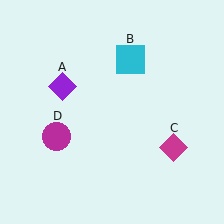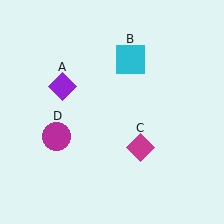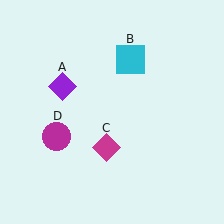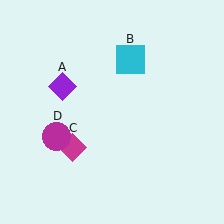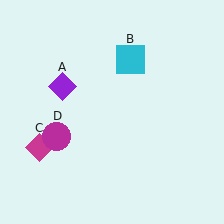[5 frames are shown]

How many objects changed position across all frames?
1 object changed position: magenta diamond (object C).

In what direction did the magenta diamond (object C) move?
The magenta diamond (object C) moved left.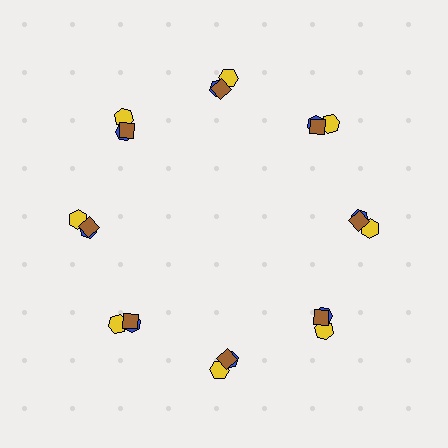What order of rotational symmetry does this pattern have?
This pattern has 8-fold rotational symmetry.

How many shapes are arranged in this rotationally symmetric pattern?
There are 24 shapes, arranged in 8 groups of 3.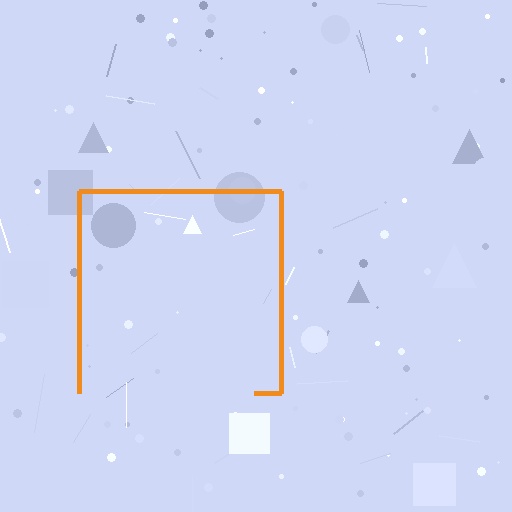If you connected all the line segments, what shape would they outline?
They would outline a square.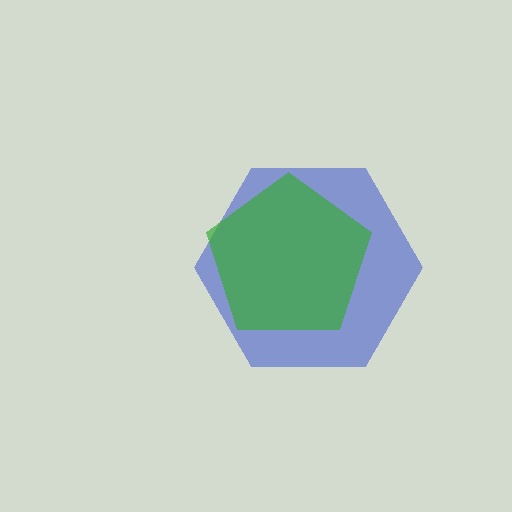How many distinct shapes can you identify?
There are 2 distinct shapes: a blue hexagon, a green pentagon.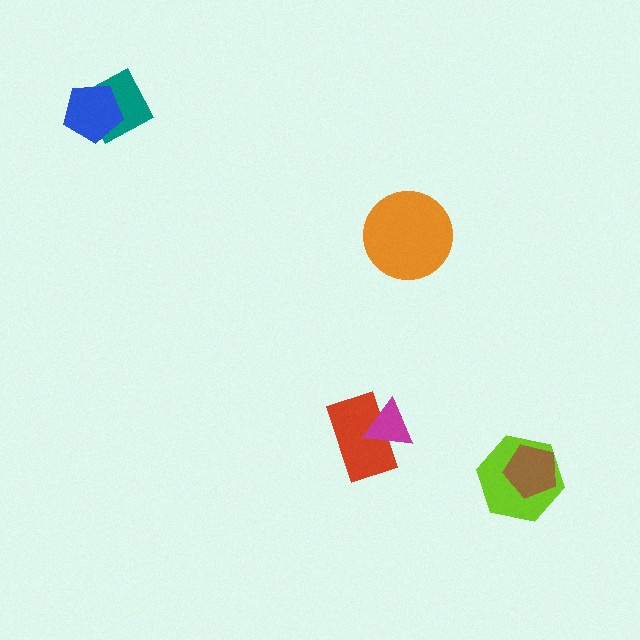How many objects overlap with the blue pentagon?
1 object overlaps with the blue pentagon.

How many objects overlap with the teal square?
1 object overlaps with the teal square.